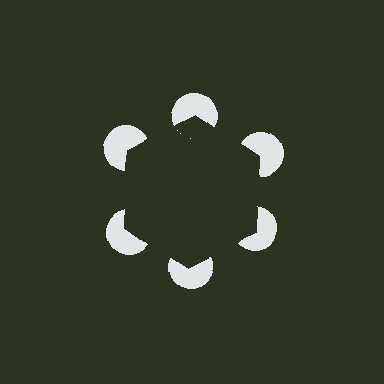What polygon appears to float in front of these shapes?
An illusory hexagon — its edges are inferred from the aligned wedge cuts in the pac-man discs, not physically drawn.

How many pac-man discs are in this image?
There are 6 — one at each vertex of the illusory hexagon.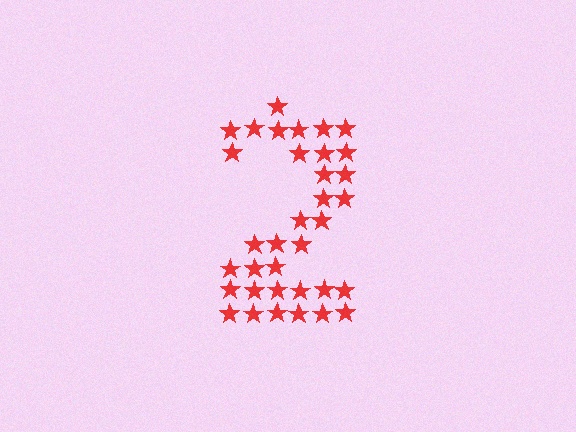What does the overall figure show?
The overall figure shows the digit 2.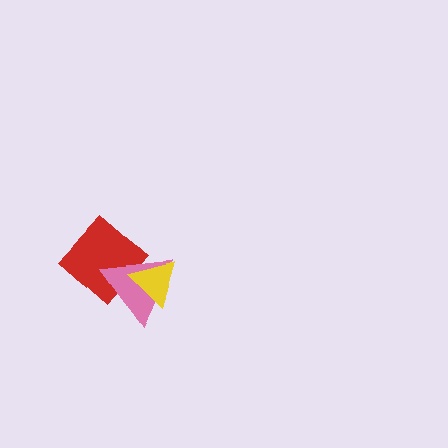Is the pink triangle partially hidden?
Yes, it is partially covered by another shape.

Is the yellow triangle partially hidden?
No, no other shape covers it.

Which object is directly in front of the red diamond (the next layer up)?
The pink triangle is directly in front of the red diamond.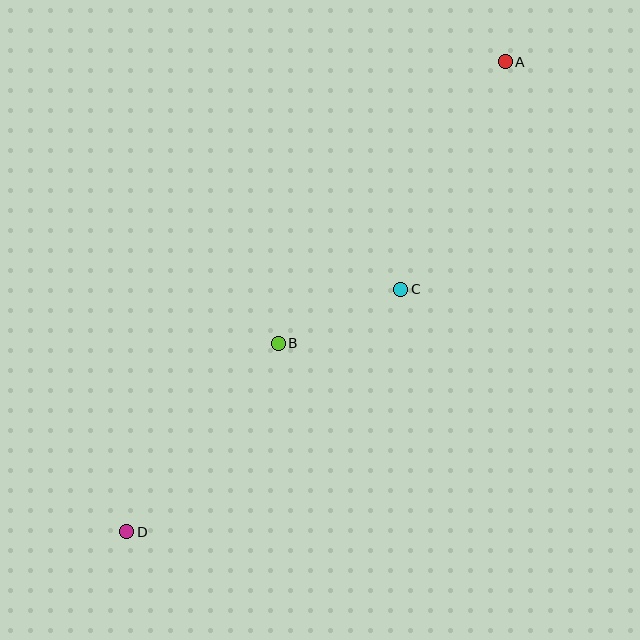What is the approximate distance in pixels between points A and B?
The distance between A and B is approximately 361 pixels.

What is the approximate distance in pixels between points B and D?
The distance between B and D is approximately 242 pixels.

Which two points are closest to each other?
Points B and C are closest to each other.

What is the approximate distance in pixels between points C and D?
The distance between C and D is approximately 366 pixels.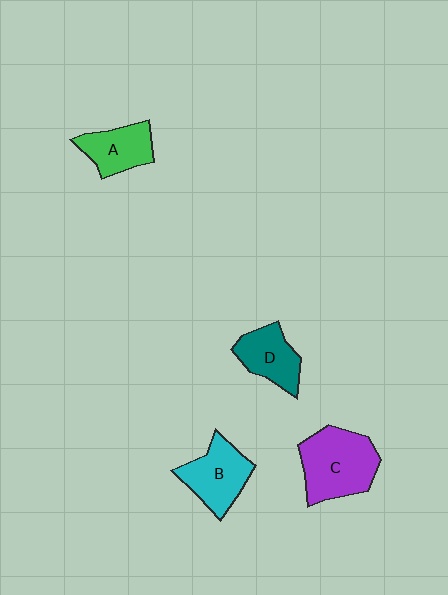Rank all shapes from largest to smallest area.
From largest to smallest: C (purple), B (cyan), D (teal), A (green).